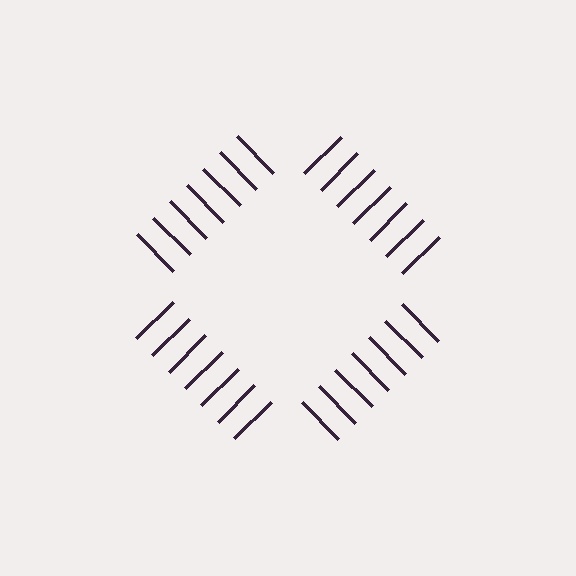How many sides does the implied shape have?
4 sides — the line-ends trace a square.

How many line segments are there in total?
28 — 7 along each of the 4 edges.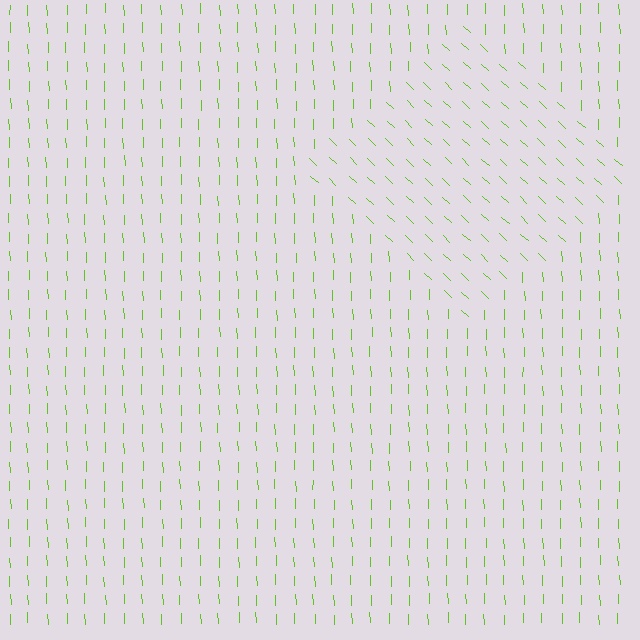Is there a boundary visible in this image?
Yes, there is a texture boundary formed by a change in line orientation.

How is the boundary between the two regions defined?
The boundary is defined purely by a change in line orientation (approximately 45 degrees difference). All lines are the same color and thickness.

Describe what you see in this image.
The image is filled with small lime line segments. A diamond region in the image has lines oriented differently from the surrounding lines, creating a visible texture boundary.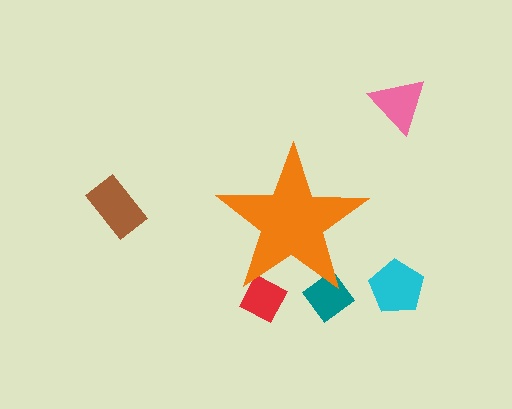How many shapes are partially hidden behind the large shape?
2 shapes are partially hidden.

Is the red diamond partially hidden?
Yes, the red diamond is partially hidden behind the orange star.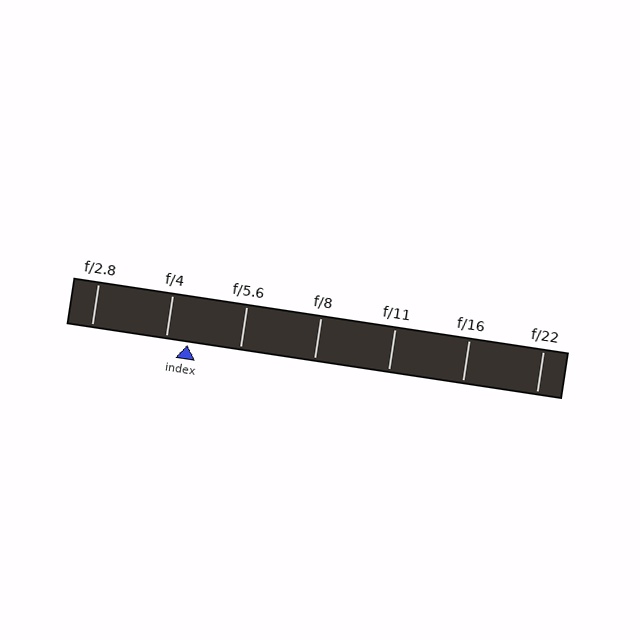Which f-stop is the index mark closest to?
The index mark is closest to f/4.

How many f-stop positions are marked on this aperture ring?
There are 7 f-stop positions marked.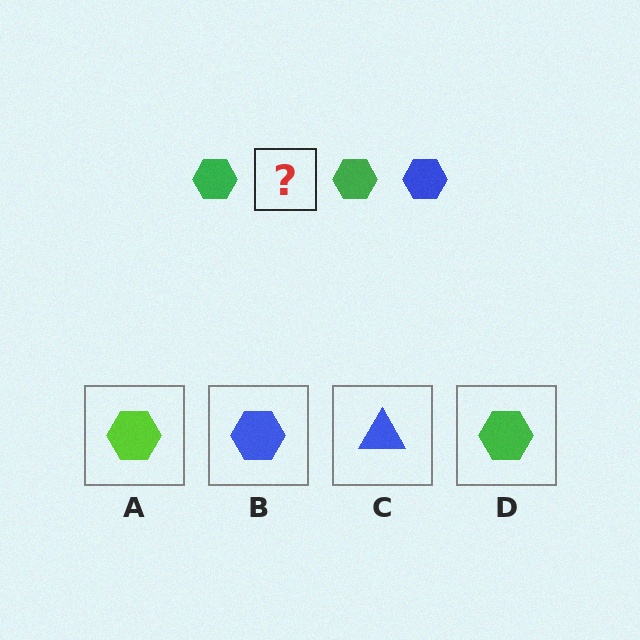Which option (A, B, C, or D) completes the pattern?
B.